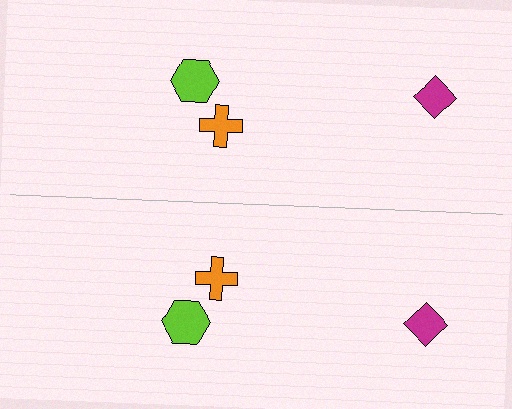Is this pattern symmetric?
Yes, this pattern has bilateral (reflection) symmetry.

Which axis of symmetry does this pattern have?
The pattern has a horizontal axis of symmetry running through the center of the image.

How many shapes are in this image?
There are 6 shapes in this image.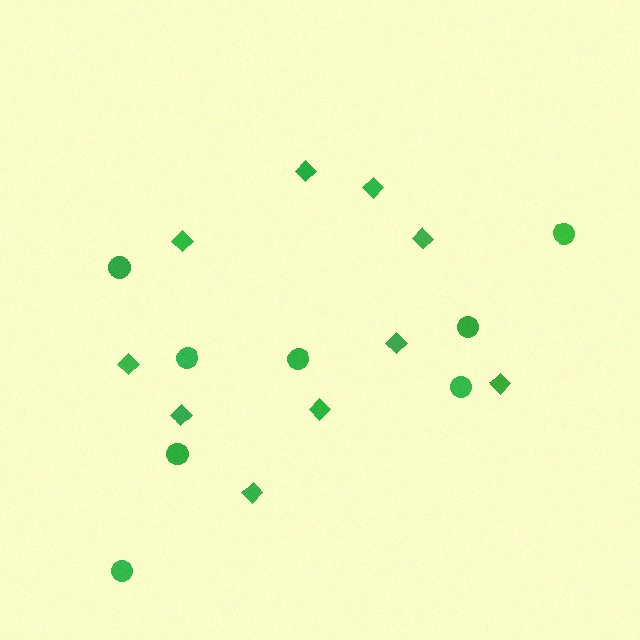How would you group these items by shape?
There are 2 groups: one group of diamonds (10) and one group of circles (8).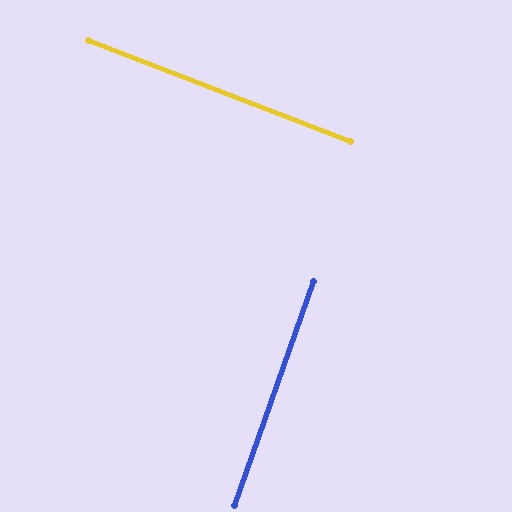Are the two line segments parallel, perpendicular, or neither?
Perpendicular — they meet at approximately 88°.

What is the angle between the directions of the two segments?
Approximately 88 degrees.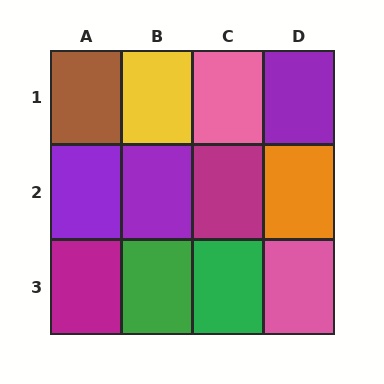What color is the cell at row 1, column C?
Pink.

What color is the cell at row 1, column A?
Brown.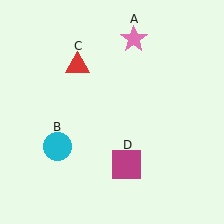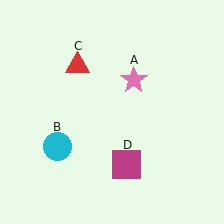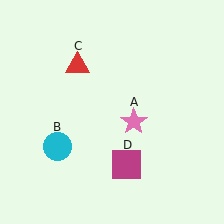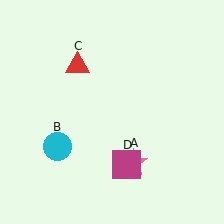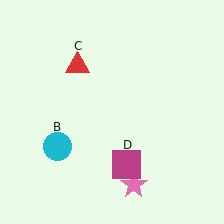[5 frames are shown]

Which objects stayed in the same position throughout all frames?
Cyan circle (object B) and red triangle (object C) and magenta square (object D) remained stationary.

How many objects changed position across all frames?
1 object changed position: pink star (object A).